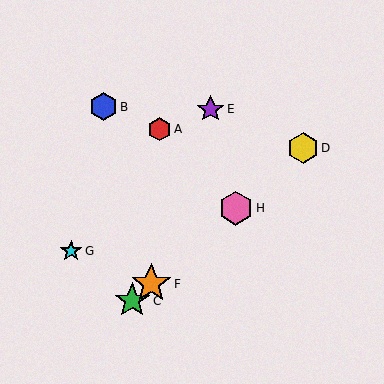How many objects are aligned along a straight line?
4 objects (C, D, F, H) are aligned along a straight line.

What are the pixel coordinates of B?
Object B is at (104, 107).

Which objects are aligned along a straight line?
Objects C, D, F, H are aligned along a straight line.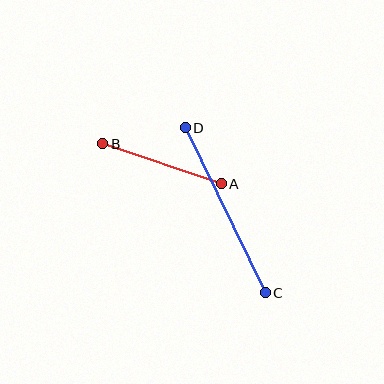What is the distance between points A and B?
The distance is approximately 125 pixels.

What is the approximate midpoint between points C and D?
The midpoint is at approximately (225, 210) pixels.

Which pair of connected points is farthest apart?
Points C and D are farthest apart.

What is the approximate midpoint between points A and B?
The midpoint is at approximately (162, 164) pixels.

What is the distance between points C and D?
The distance is approximately 183 pixels.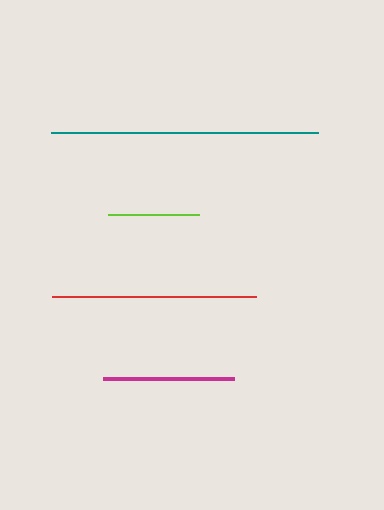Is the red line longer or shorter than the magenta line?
The red line is longer than the magenta line.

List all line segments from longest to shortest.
From longest to shortest: teal, red, magenta, lime.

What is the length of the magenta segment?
The magenta segment is approximately 131 pixels long.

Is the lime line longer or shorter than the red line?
The red line is longer than the lime line.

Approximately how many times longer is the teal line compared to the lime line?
The teal line is approximately 2.9 times the length of the lime line.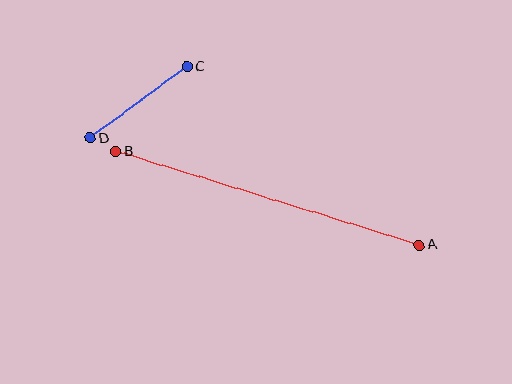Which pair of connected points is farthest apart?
Points A and B are farthest apart.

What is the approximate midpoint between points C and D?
The midpoint is at approximately (139, 102) pixels.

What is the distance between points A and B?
The distance is approximately 317 pixels.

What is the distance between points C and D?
The distance is approximately 120 pixels.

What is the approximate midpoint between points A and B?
The midpoint is at approximately (267, 198) pixels.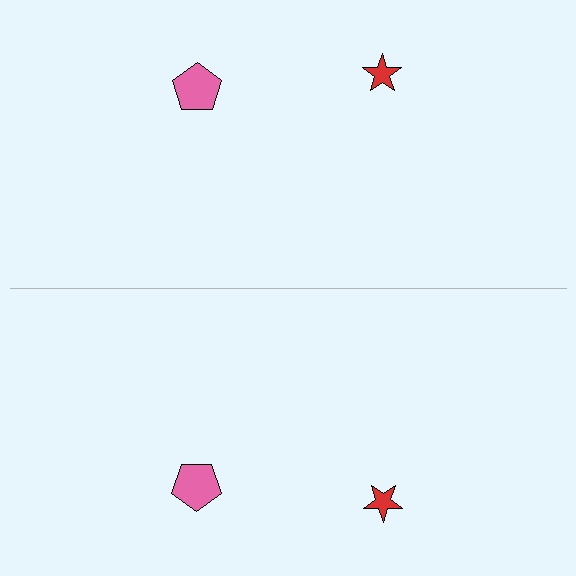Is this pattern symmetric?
Yes, this pattern has bilateral (reflection) symmetry.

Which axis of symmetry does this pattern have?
The pattern has a horizontal axis of symmetry running through the center of the image.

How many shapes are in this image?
There are 4 shapes in this image.